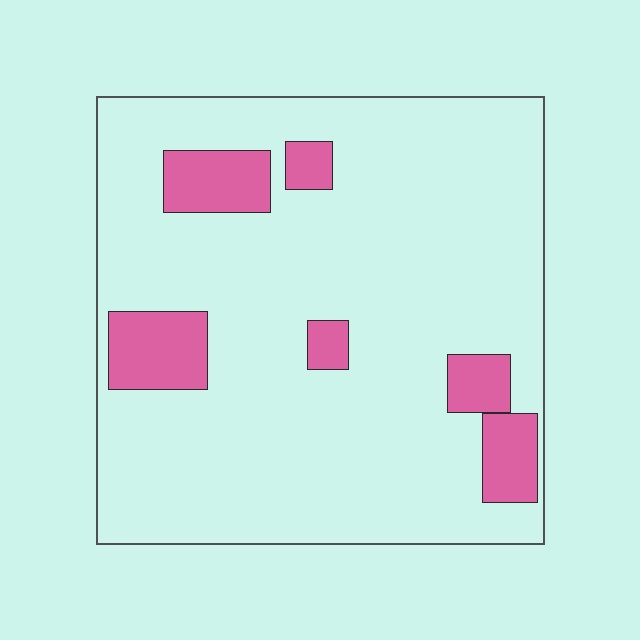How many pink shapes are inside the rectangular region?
6.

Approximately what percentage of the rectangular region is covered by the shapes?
Approximately 15%.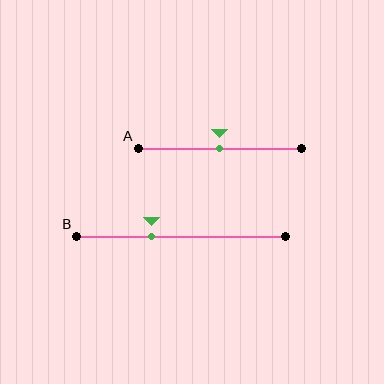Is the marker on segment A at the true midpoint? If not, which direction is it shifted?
Yes, the marker on segment A is at the true midpoint.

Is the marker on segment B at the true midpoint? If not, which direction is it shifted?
No, the marker on segment B is shifted to the left by about 14% of the segment length.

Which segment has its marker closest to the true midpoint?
Segment A has its marker closest to the true midpoint.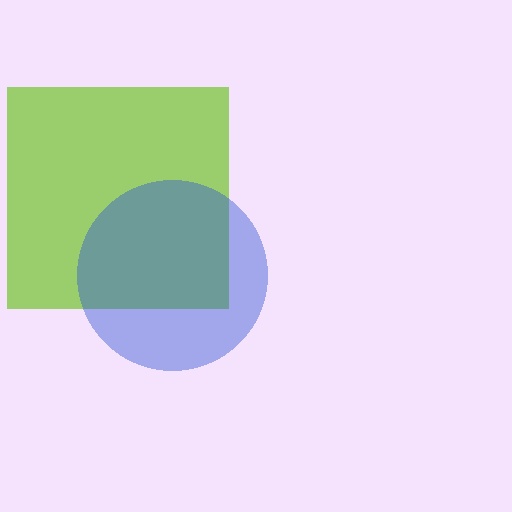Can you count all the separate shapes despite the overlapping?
Yes, there are 2 separate shapes.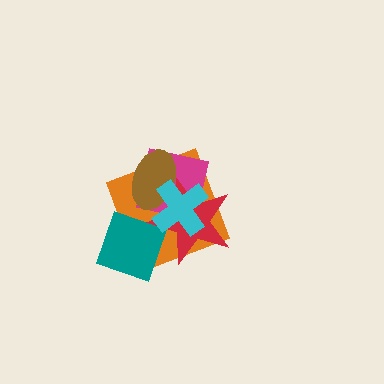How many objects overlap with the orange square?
5 objects overlap with the orange square.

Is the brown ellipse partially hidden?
Yes, it is partially covered by another shape.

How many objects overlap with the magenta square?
4 objects overlap with the magenta square.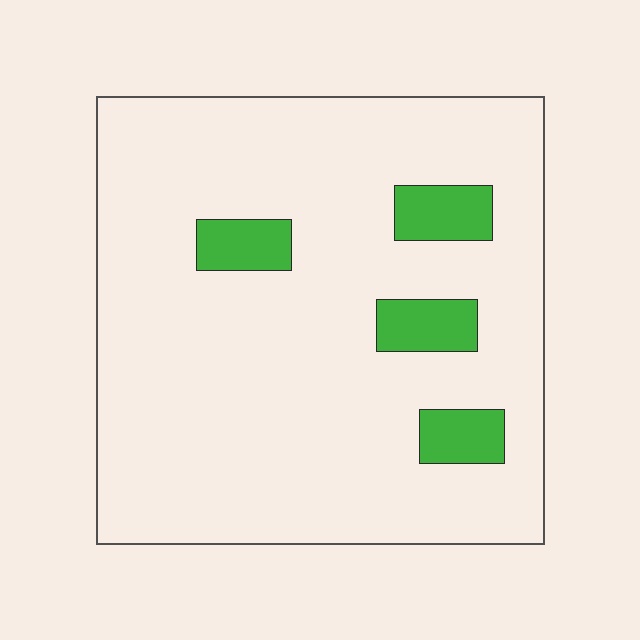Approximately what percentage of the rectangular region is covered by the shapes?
Approximately 10%.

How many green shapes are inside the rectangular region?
4.